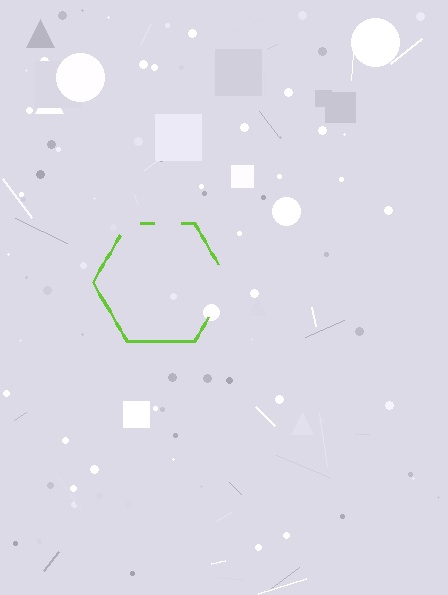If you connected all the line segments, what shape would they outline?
They would outline a hexagon.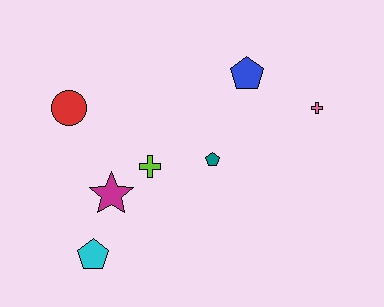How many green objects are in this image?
There are no green objects.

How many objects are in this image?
There are 7 objects.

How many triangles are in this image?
There are no triangles.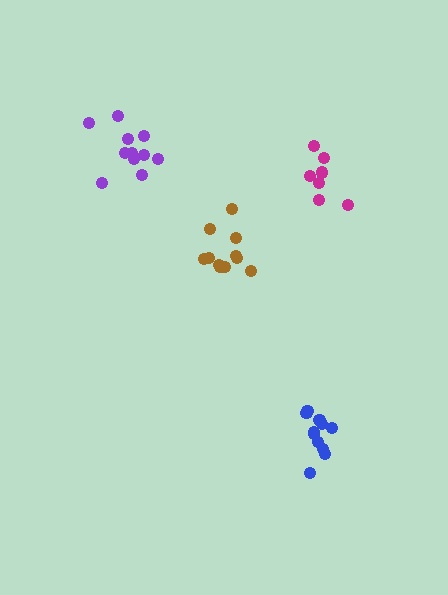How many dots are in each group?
Group 1: 7 dots, Group 2: 11 dots, Group 3: 11 dots, Group 4: 11 dots (40 total).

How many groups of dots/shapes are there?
There are 4 groups.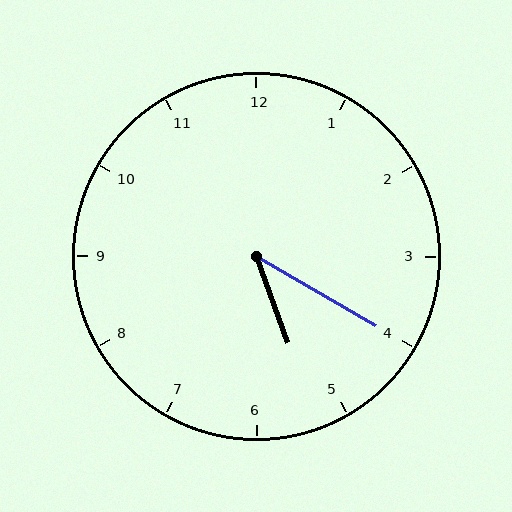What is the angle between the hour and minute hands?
Approximately 40 degrees.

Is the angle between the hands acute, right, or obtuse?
It is acute.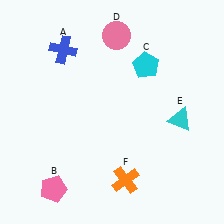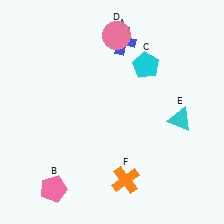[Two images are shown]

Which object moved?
The blue cross (A) moved right.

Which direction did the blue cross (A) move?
The blue cross (A) moved right.